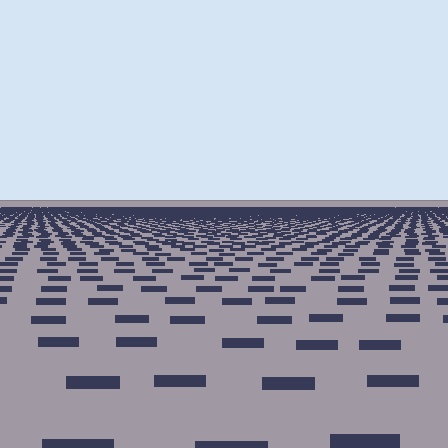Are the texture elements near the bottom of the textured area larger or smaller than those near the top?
Larger. Near the bottom, elements are closer to the viewer and appear at a bigger on-screen size.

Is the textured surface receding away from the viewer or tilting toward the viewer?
The surface is receding away from the viewer. Texture elements get smaller and denser toward the top.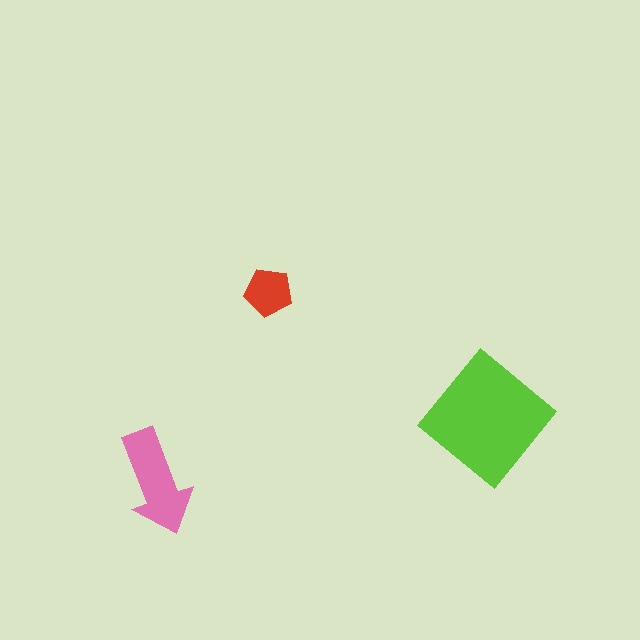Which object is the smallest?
The red pentagon.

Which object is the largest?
The lime diamond.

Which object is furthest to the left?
The pink arrow is leftmost.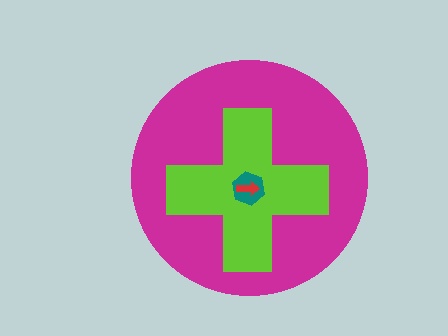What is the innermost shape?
The red arrow.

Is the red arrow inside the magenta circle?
Yes.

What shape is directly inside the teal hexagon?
The red arrow.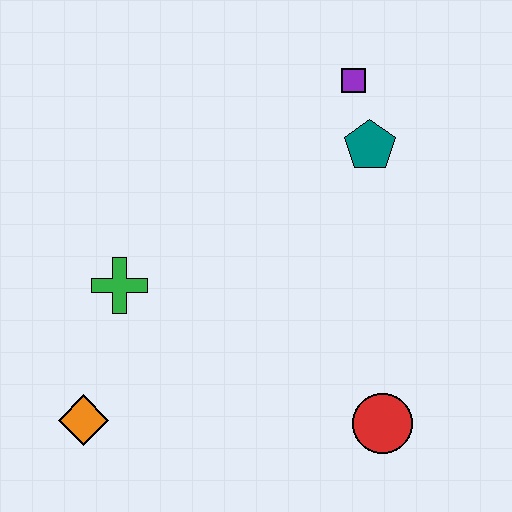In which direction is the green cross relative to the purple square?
The green cross is to the left of the purple square.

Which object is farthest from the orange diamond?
The purple square is farthest from the orange diamond.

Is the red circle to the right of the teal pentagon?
Yes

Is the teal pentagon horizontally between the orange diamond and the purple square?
No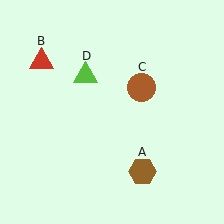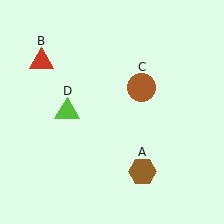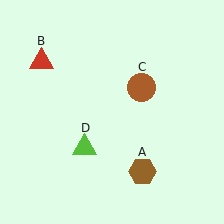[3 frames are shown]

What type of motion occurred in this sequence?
The lime triangle (object D) rotated counterclockwise around the center of the scene.